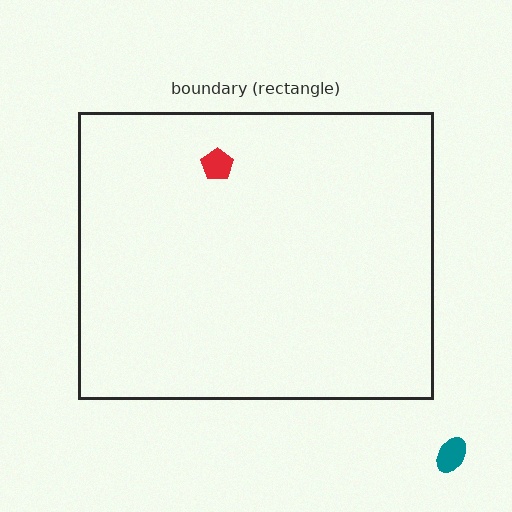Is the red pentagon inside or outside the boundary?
Inside.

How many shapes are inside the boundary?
1 inside, 1 outside.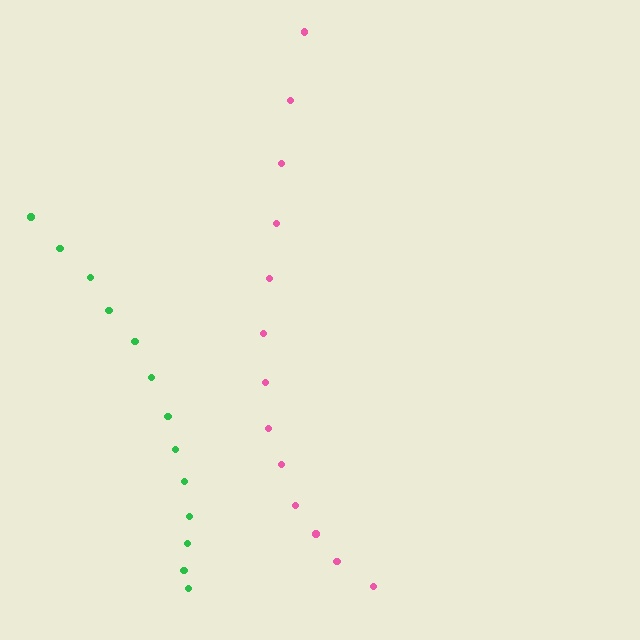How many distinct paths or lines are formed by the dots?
There are 2 distinct paths.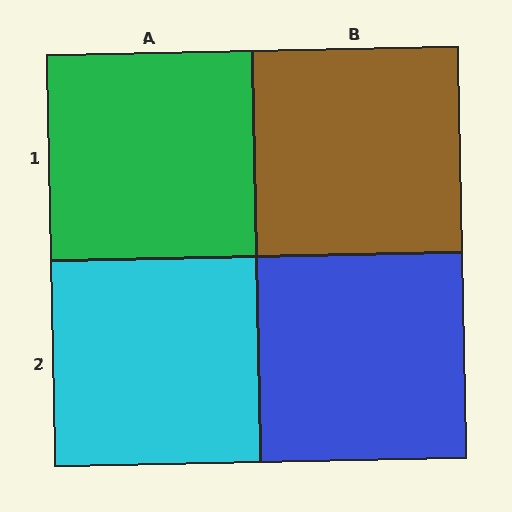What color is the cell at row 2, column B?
Blue.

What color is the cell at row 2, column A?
Cyan.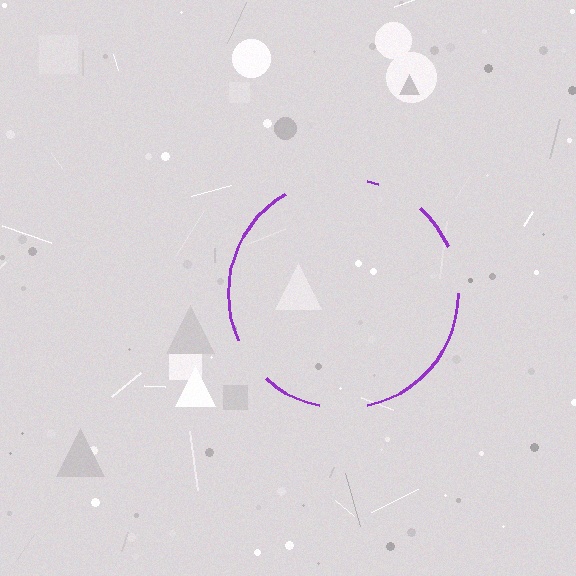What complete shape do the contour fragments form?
The contour fragments form a circle.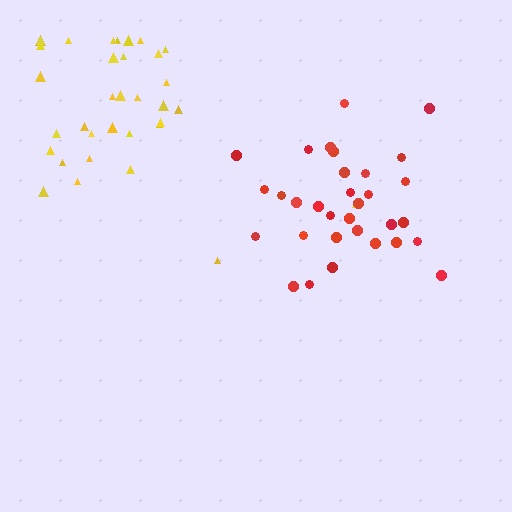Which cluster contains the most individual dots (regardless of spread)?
Yellow (34).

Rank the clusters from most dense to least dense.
red, yellow.